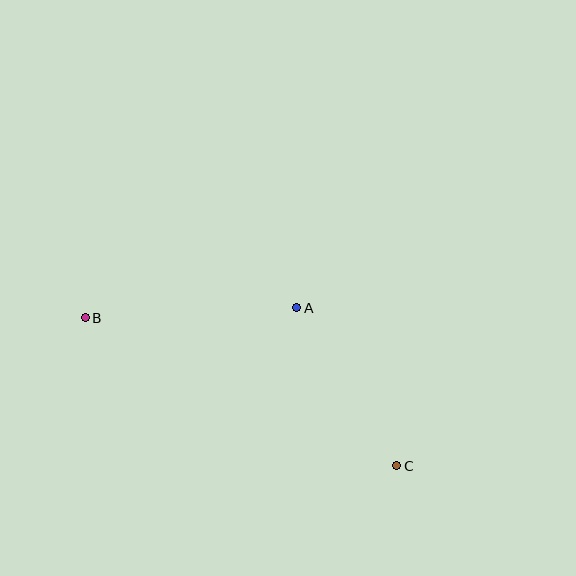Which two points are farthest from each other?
Points B and C are farthest from each other.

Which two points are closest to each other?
Points A and C are closest to each other.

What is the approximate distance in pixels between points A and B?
The distance between A and B is approximately 212 pixels.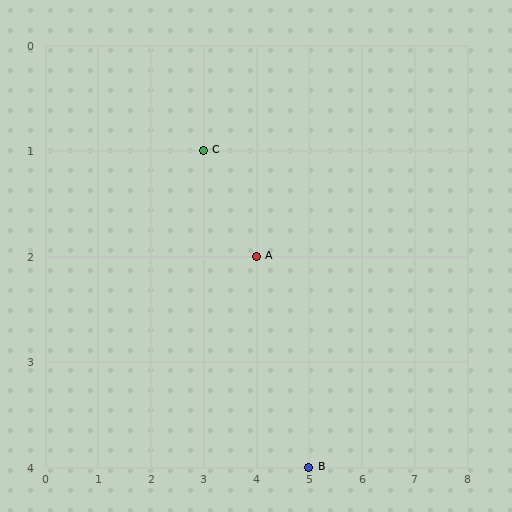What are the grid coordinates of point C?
Point C is at grid coordinates (3, 1).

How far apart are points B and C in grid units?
Points B and C are 2 columns and 3 rows apart (about 3.6 grid units diagonally).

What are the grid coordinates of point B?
Point B is at grid coordinates (5, 4).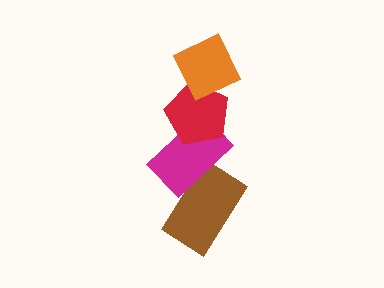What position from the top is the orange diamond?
The orange diamond is 1st from the top.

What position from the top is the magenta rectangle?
The magenta rectangle is 3rd from the top.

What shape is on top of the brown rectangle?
The magenta rectangle is on top of the brown rectangle.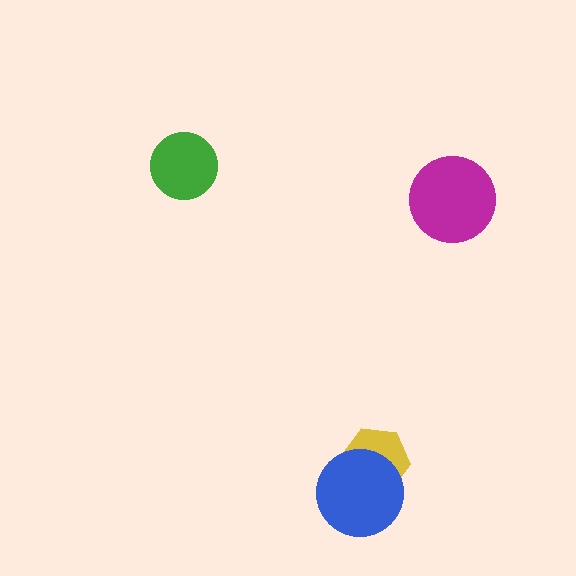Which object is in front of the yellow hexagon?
The blue circle is in front of the yellow hexagon.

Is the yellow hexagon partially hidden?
Yes, it is partially covered by another shape.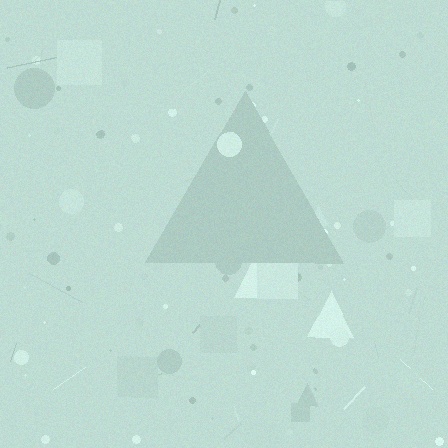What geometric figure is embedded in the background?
A triangle is embedded in the background.